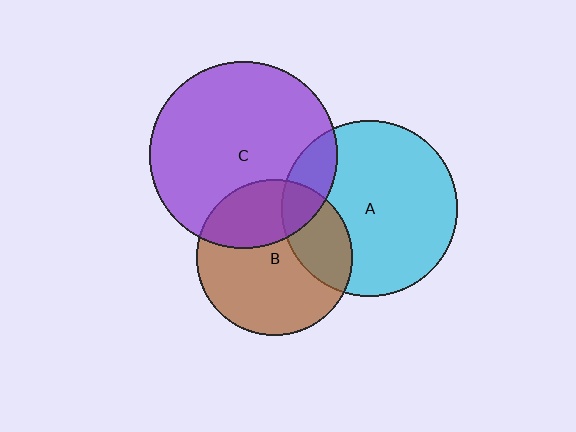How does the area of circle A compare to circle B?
Approximately 1.3 times.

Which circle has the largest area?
Circle C (purple).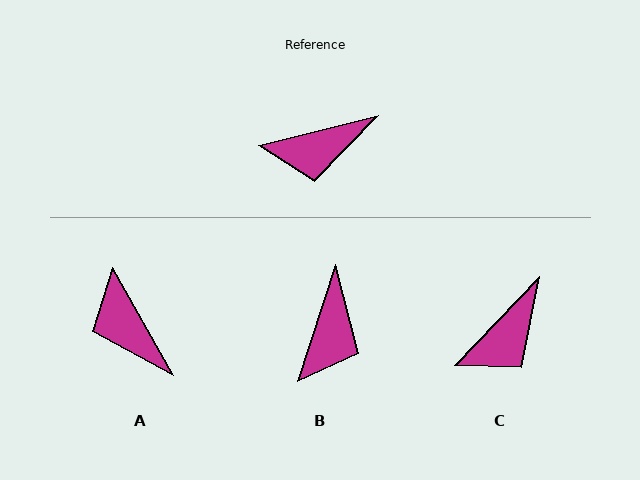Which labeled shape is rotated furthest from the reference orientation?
A, about 74 degrees away.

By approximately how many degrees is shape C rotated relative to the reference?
Approximately 32 degrees counter-clockwise.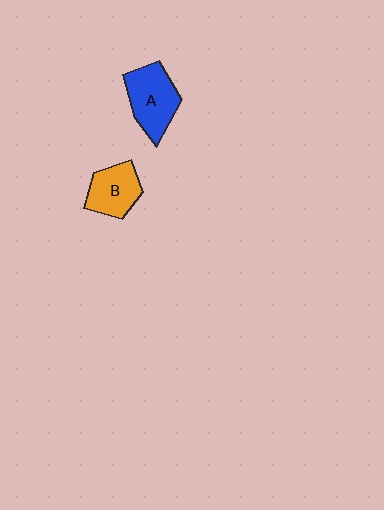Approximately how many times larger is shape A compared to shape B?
Approximately 1.3 times.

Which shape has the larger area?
Shape A (blue).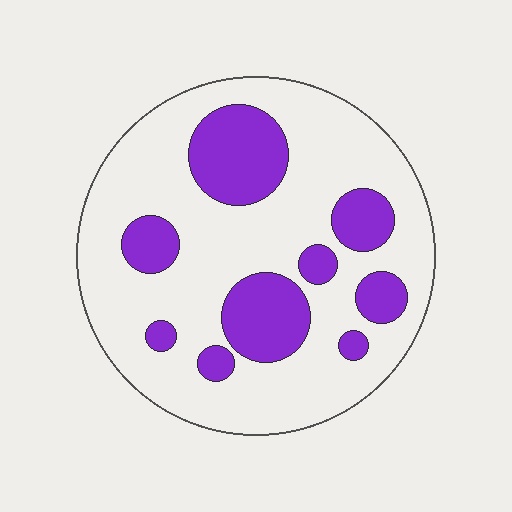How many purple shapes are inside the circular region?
9.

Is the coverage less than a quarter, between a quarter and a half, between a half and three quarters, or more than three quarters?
Between a quarter and a half.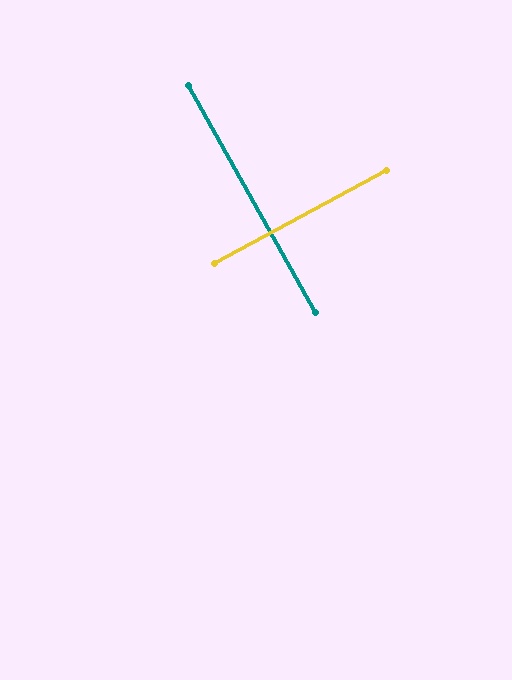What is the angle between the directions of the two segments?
Approximately 89 degrees.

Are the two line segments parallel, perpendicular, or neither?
Perpendicular — they meet at approximately 89°.